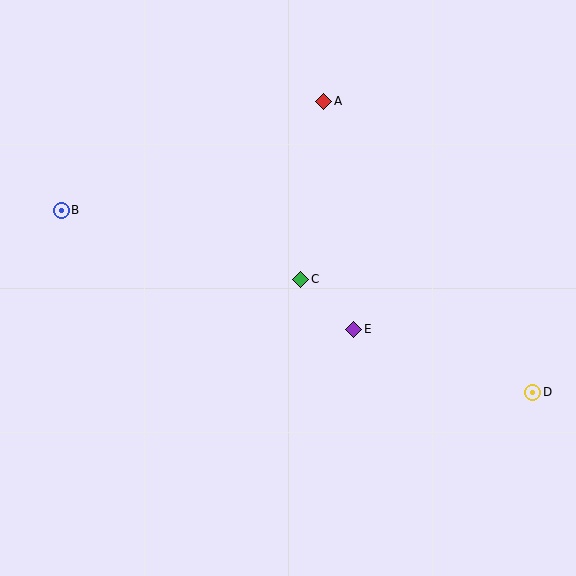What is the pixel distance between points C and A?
The distance between C and A is 179 pixels.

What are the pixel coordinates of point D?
Point D is at (533, 392).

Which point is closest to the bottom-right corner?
Point D is closest to the bottom-right corner.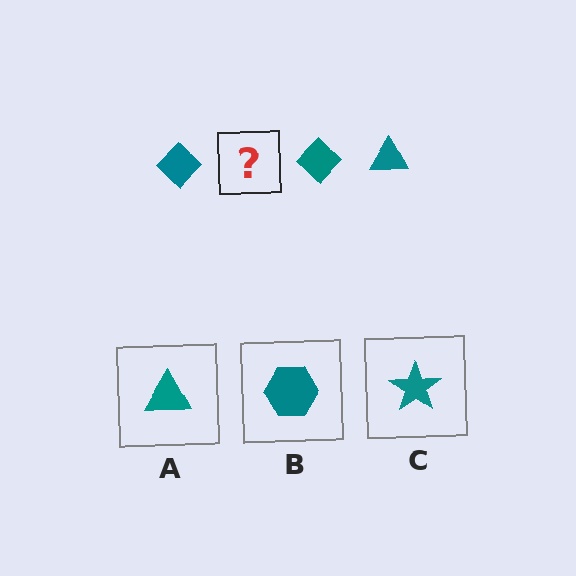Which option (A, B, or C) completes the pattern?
A.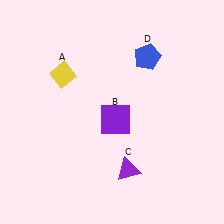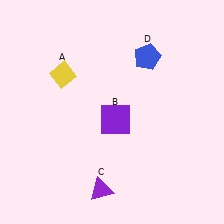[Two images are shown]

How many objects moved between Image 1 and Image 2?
1 object moved between the two images.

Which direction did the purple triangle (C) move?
The purple triangle (C) moved left.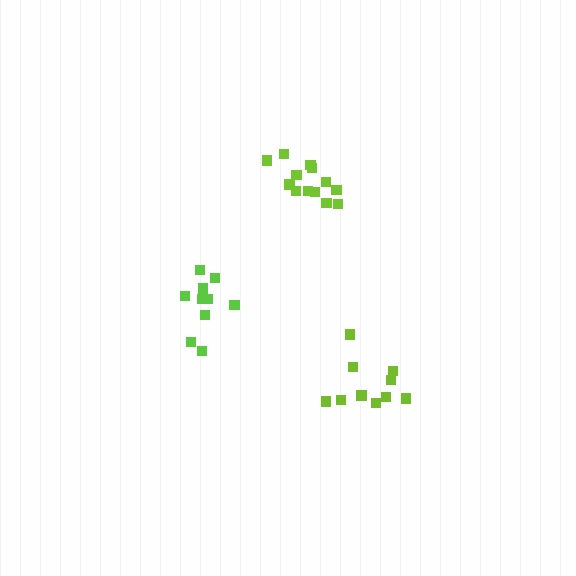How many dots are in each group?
Group 1: 10 dots, Group 2: 10 dots, Group 3: 13 dots (33 total).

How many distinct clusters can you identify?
There are 3 distinct clusters.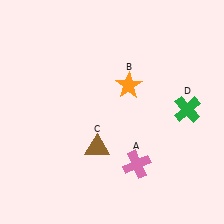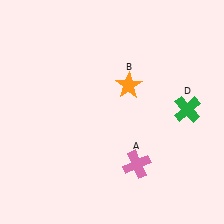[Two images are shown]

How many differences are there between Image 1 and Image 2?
There is 1 difference between the two images.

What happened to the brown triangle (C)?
The brown triangle (C) was removed in Image 2. It was in the bottom-left area of Image 1.